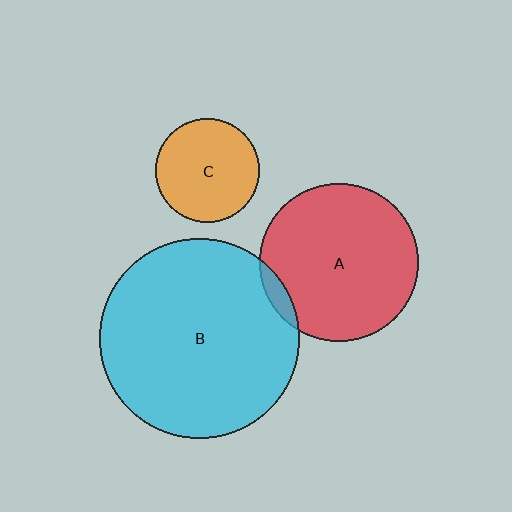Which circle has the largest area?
Circle B (cyan).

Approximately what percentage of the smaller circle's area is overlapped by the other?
Approximately 5%.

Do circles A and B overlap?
Yes.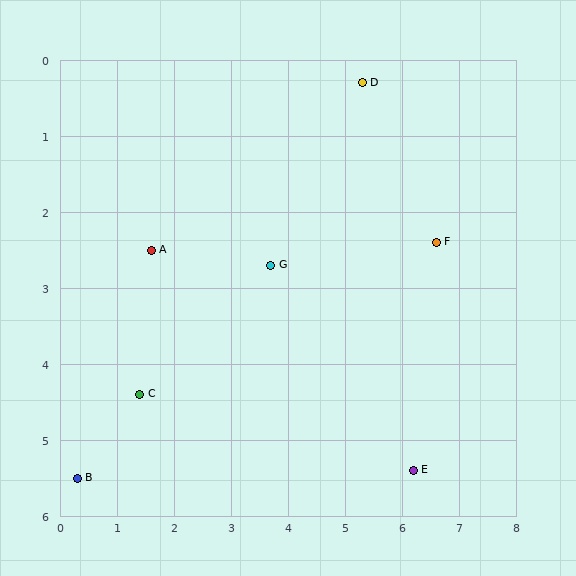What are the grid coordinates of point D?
Point D is at approximately (5.3, 0.3).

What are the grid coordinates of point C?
Point C is at approximately (1.4, 4.4).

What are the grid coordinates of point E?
Point E is at approximately (6.2, 5.4).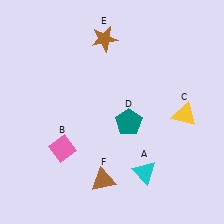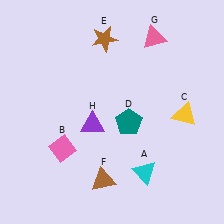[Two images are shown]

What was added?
A pink triangle (G), a purple triangle (H) were added in Image 2.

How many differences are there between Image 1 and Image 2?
There are 2 differences between the two images.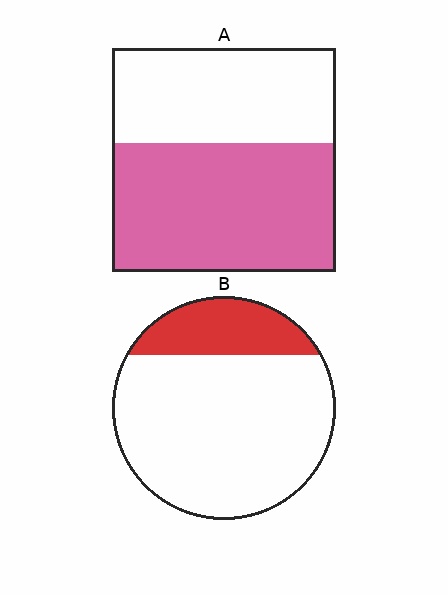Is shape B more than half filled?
No.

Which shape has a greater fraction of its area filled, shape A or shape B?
Shape A.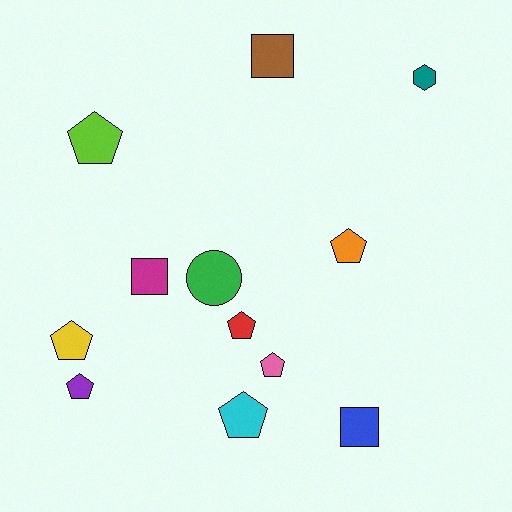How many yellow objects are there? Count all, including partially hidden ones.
There is 1 yellow object.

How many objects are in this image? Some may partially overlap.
There are 12 objects.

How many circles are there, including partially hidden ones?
There is 1 circle.